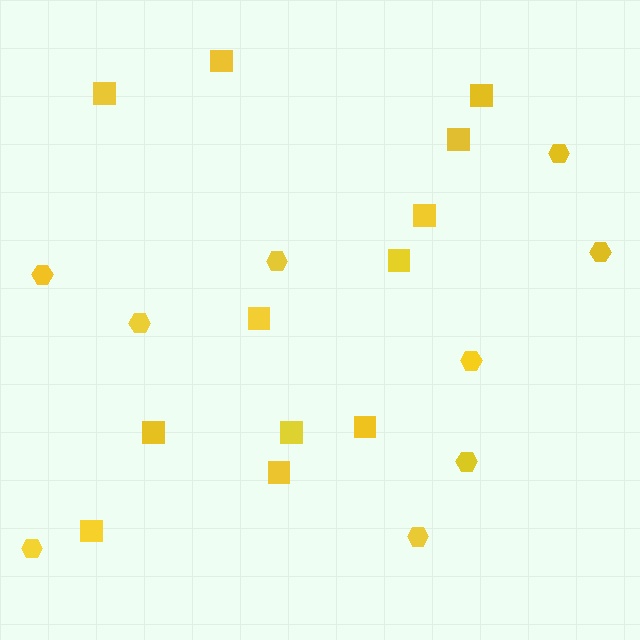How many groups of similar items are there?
There are 2 groups: one group of squares (12) and one group of hexagons (9).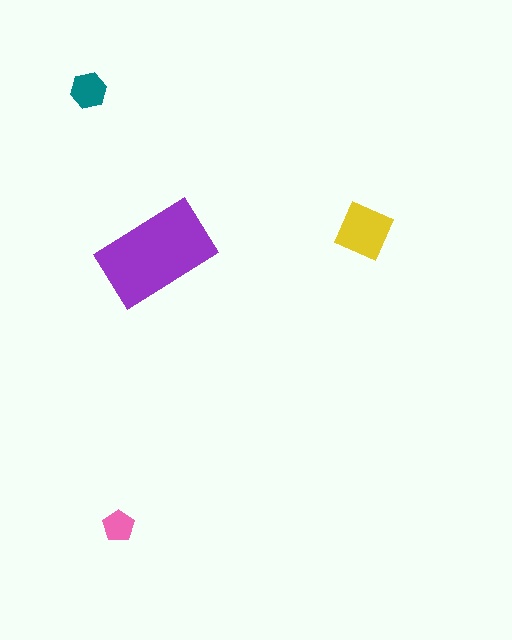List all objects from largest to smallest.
The purple rectangle, the yellow square, the teal hexagon, the pink pentagon.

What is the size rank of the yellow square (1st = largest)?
2nd.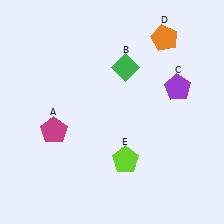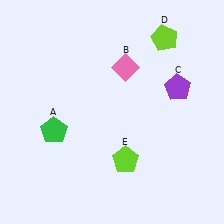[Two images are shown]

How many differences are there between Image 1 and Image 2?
There are 3 differences between the two images.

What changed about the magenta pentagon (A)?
In Image 1, A is magenta. In Image 2, it changed to green.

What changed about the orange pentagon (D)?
In Image 1, D is orange. In Image 2, it changed to lime.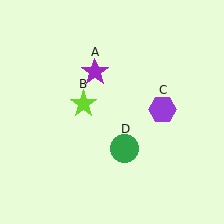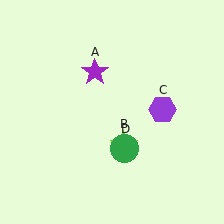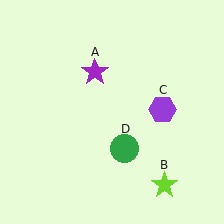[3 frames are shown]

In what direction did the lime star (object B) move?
The lime star (object B) moved down and to the right.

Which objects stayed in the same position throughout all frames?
Purple star (object A) and purple hexagon (object C) and green circle (object D) remained stationary.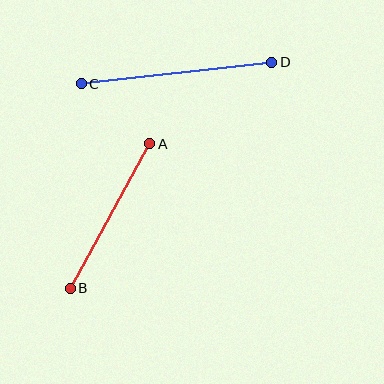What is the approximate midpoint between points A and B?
The midpoint is at approximately (110, 216) pixels.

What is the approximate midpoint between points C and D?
The midpoint is at approximately (176, 73) pixels.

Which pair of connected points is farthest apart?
Points C and D are farthest apart.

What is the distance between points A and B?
The distance is approximately 165 pixels.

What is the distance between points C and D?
The distance is approximately 192 pixels.